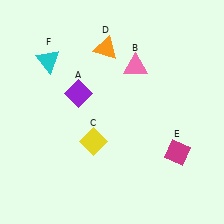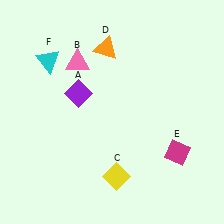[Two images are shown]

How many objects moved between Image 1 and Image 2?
2 objects moved between the two images.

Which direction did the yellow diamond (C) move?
The yellow diamond (C) moved down.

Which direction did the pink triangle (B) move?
The pink triangle (B) moved left.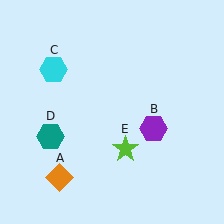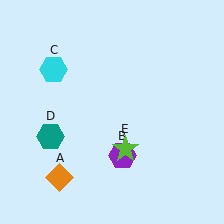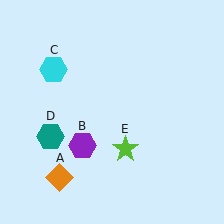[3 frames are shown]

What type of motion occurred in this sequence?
The purple hexagon (object B) rotated clockwise around the center of the scene.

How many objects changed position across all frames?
1 object changed position: purple hexagon (object B).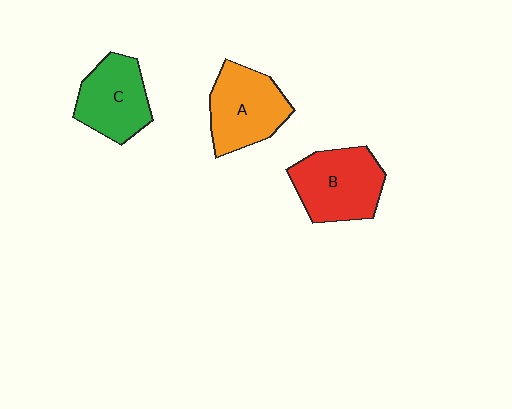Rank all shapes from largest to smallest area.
From largest to smallest: B (red), A (orange), C (green).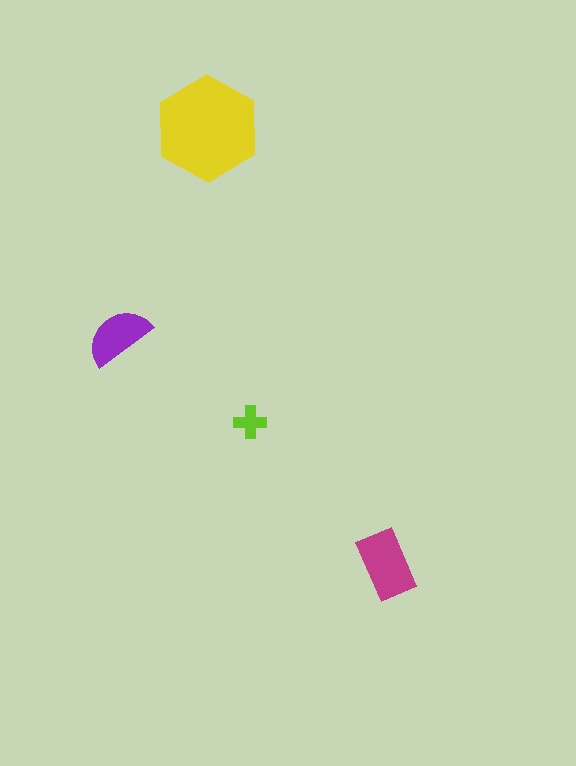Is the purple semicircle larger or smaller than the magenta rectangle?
Smaller.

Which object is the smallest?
The lime cross.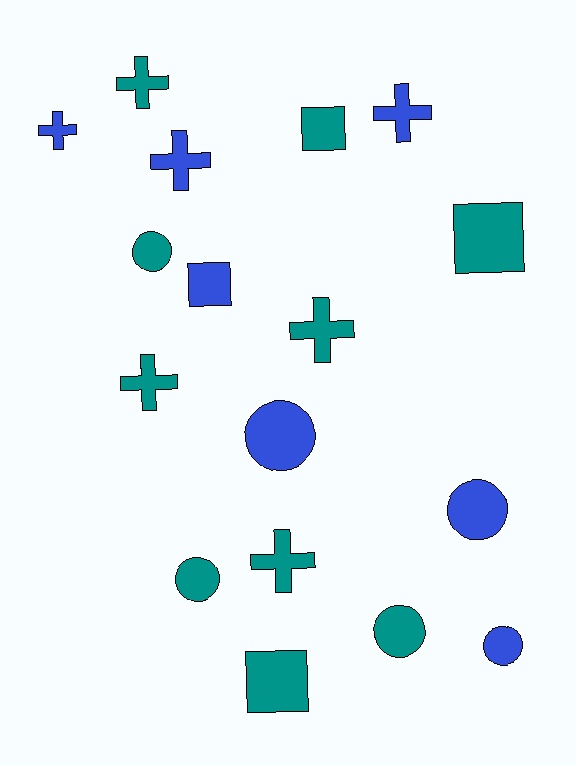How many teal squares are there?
There are 3 teal squares.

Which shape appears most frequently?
Cross, with 7 objects.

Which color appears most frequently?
Teal, with 10 objects.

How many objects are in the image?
There are 17 objects.